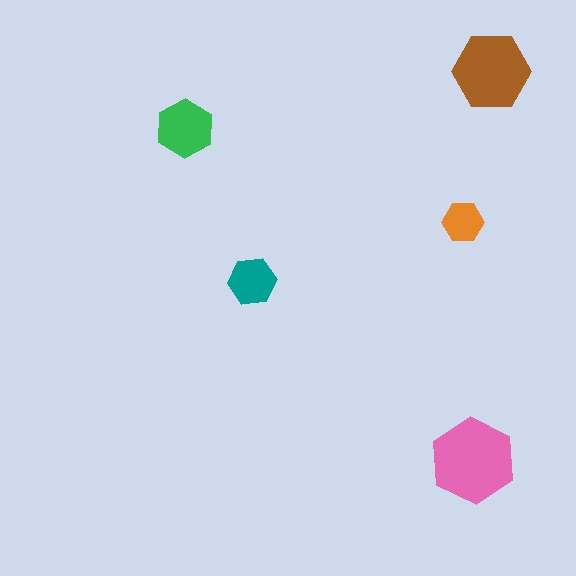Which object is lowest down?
The pink hexagon is bottommost.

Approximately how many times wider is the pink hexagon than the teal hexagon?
About 2 times wider.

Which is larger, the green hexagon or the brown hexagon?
The brown one.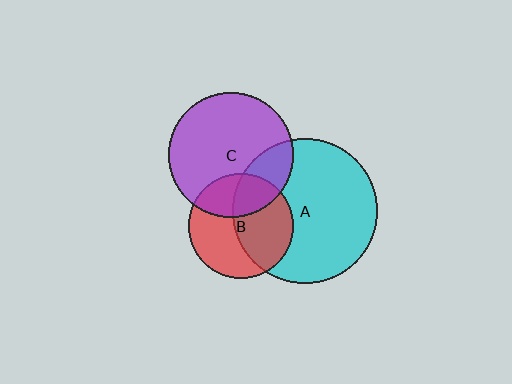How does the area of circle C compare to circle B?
Approximately 1.4 times.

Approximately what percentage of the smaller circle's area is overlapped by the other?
Approximately 20%.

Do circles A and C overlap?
Yes.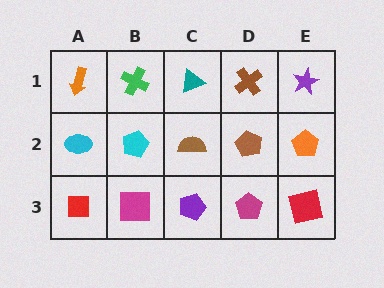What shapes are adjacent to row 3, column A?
A cyan ellipse (row 2, column A), a magenta square (row 3, column B).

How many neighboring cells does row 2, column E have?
3.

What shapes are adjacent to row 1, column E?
An orange pentagon (row 2, column E), a brown cross (row 1, column D).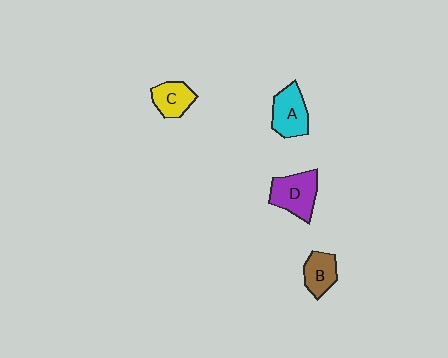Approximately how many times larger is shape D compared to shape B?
Approximately 1.5 times.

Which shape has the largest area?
Shape D (purple).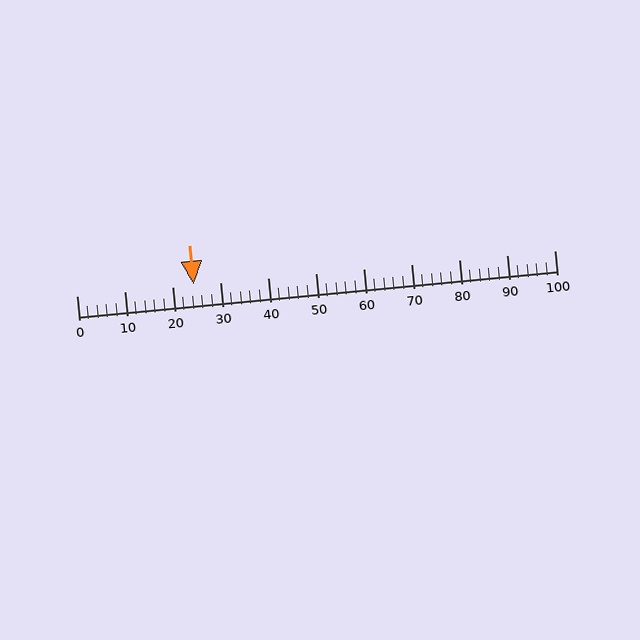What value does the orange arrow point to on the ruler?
The orange arrow points to approximately 24.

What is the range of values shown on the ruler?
The ruler shows values from 0 to 100.